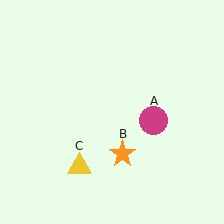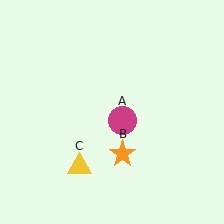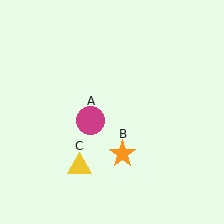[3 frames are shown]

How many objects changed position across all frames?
1 object changed position: magenta circle (object A).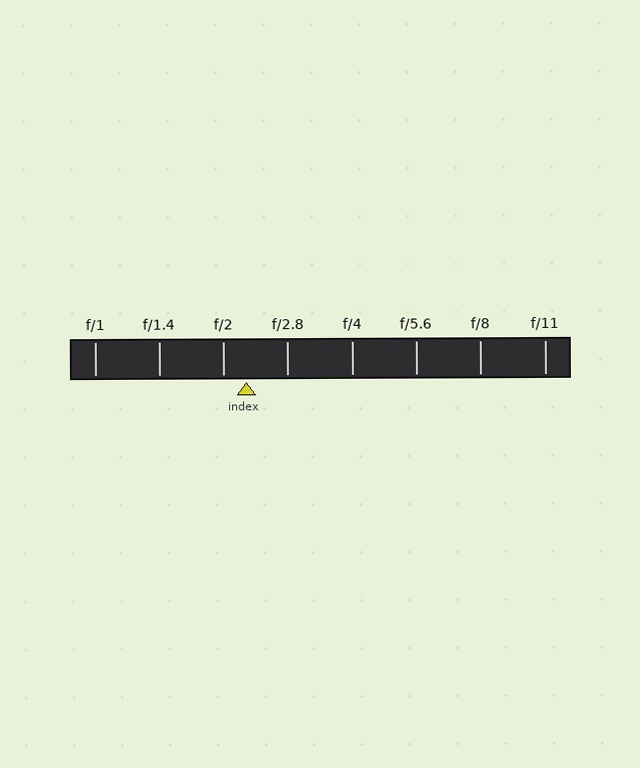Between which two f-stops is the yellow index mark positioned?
The index mark is between f/2 and f/2.8.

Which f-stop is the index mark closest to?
The index mark is closest to f/2.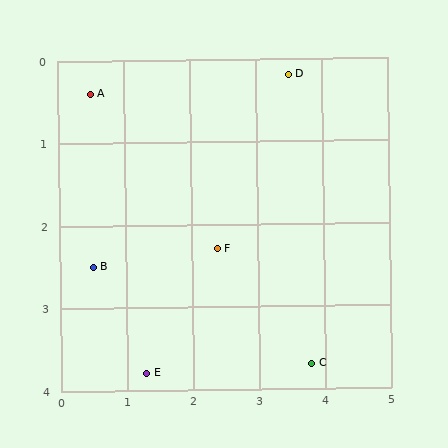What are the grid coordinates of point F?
Point F is at approximately (2.4, 2.3).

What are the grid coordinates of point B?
Point B is at approximately (0.5, 2.5).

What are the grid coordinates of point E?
Point E is at approximately (1.3, 3.8).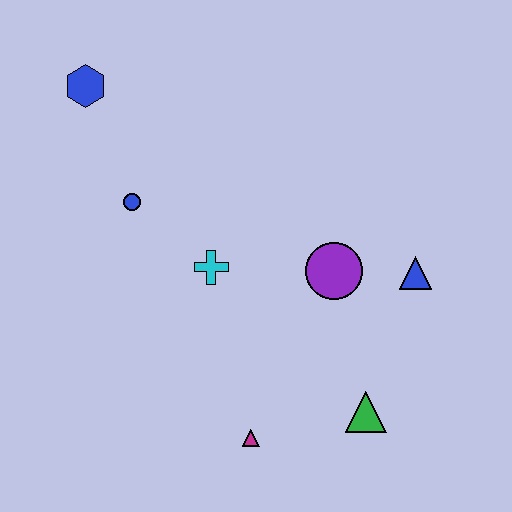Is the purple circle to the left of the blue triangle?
Yes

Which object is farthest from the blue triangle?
The blue hexagon is farthest from the blue triangle.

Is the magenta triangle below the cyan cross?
Yes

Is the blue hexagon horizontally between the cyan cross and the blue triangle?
No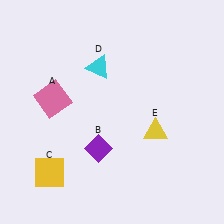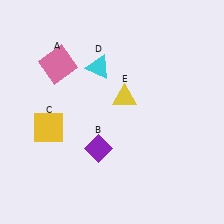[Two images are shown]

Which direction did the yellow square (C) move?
The yellow square (C) moved up.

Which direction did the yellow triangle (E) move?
The yellow triangle (E) moved up.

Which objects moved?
The objects that moved are: the pink square (A), the yellow square (C), the yellow triangle (E).